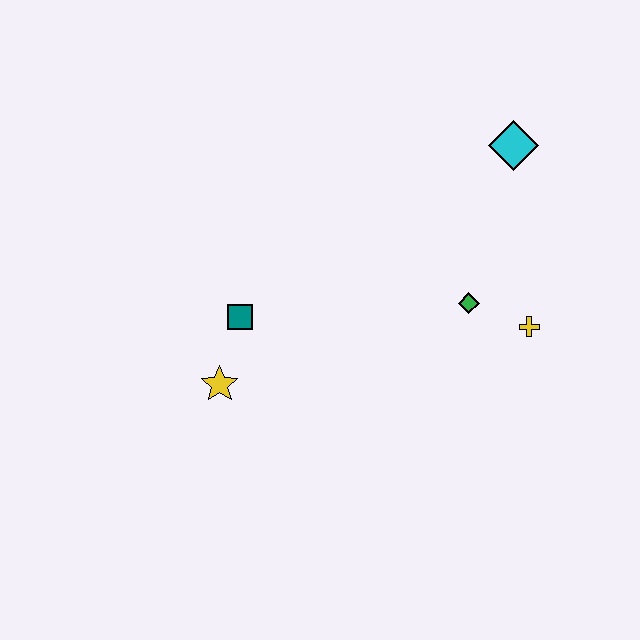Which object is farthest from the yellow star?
The cyan diamond is farthest from the yellow star.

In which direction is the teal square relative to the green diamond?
The teal square is to the left of the green diamond.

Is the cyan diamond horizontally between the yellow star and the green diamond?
No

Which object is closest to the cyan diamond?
The green diamond is closest to the cyan diamond.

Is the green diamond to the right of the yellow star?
Yes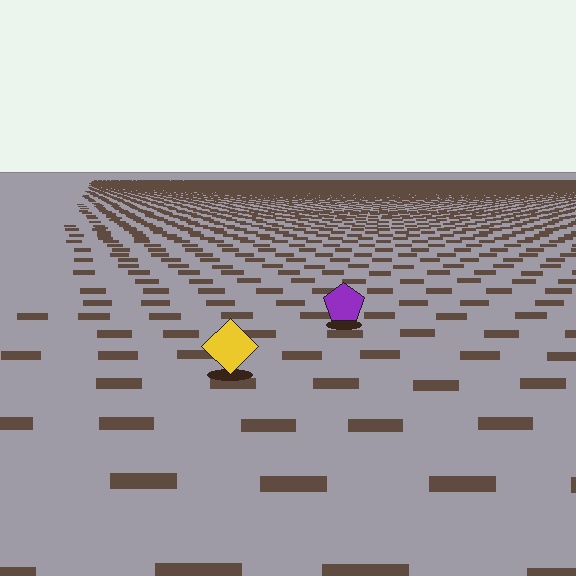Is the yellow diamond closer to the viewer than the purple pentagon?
Yes. The yellow diamond is closer — you can tell from the texture gradient: the ground texture is coarser near it.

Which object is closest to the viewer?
The yellow diamond is closest. The texture marks near it are larger and more spread out.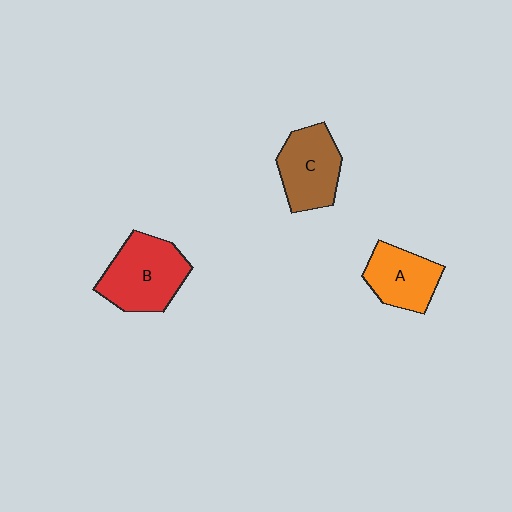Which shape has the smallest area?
Shape A (orange).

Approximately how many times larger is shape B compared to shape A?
Approximately 1.4 times.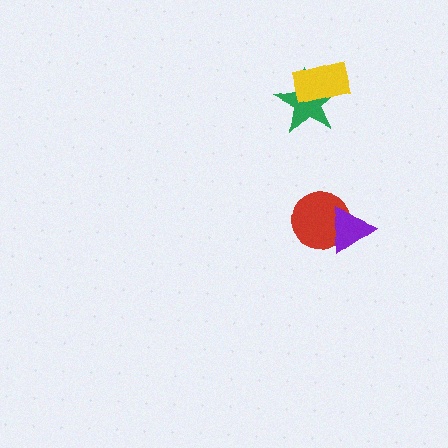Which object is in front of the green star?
The yellow rectangle is in front of the green star.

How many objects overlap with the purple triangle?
1 object overlaps with the purple triangle.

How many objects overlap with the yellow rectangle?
1 object overlaps with the yellow rectangle.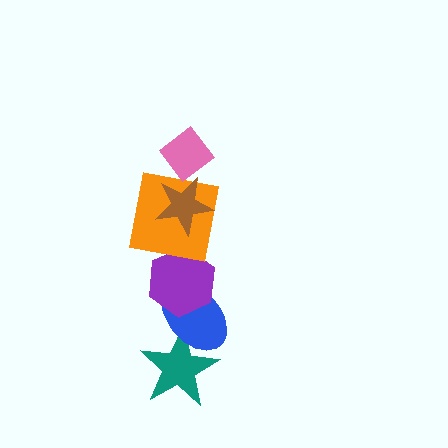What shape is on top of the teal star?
The blue ellipse is on top of the teal star.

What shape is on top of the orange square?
The brown star is on top of the orange square.